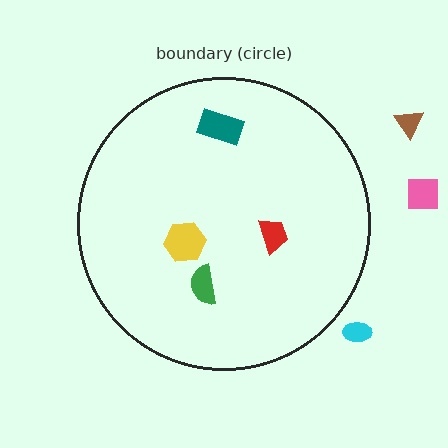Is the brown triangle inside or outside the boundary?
Outside.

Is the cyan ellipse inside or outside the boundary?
Outside.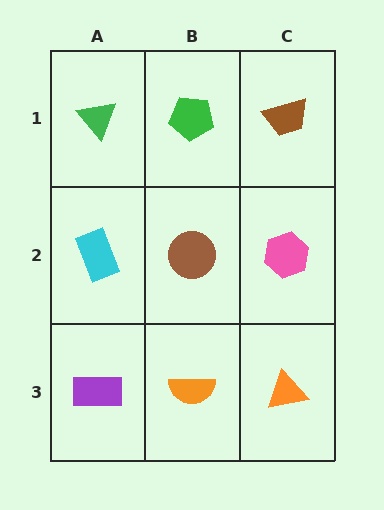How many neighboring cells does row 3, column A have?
2.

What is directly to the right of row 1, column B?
A brown trapezoid.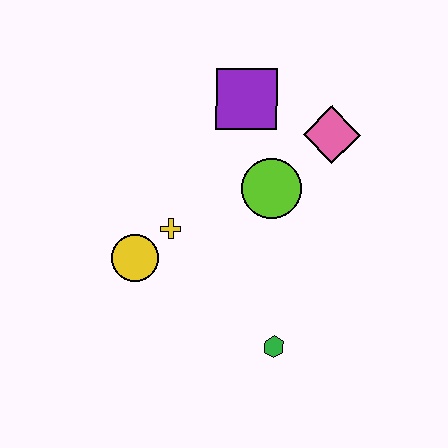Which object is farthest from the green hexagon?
The purple square is farthest from the green hexagon.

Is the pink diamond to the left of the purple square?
No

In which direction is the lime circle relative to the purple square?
The lime circle is below the purple square.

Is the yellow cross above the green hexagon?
Yes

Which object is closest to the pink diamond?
The lime circle is closest to the pink diamond.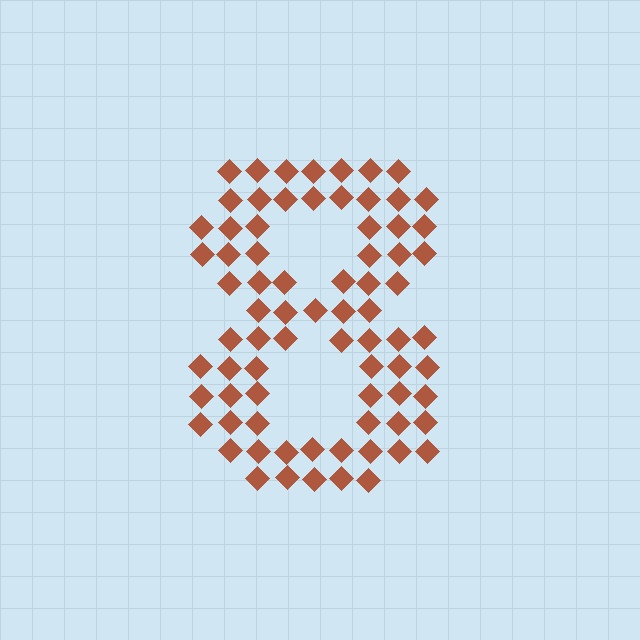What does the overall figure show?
The overall figure shows the digit 8.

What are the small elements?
The small elements are diamonds.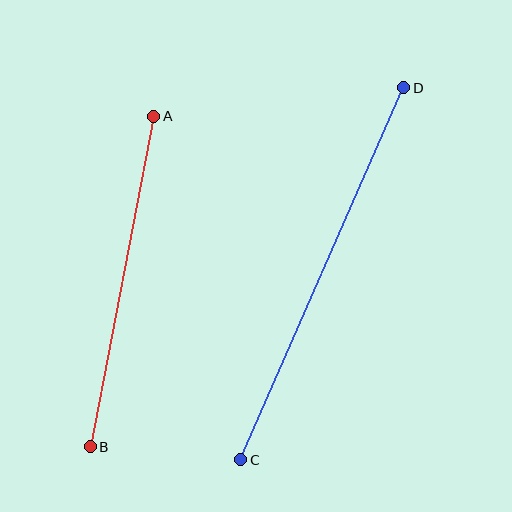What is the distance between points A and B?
The distance is approximately 337 pixels.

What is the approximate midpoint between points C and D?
The midpoint is at approximately (322, 274) pixels.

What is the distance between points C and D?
The distance is approximately 406 pixels.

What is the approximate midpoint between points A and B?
The midpoint is at approximately (122, 281) pixels.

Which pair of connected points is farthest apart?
Points C and D are farthest apart.